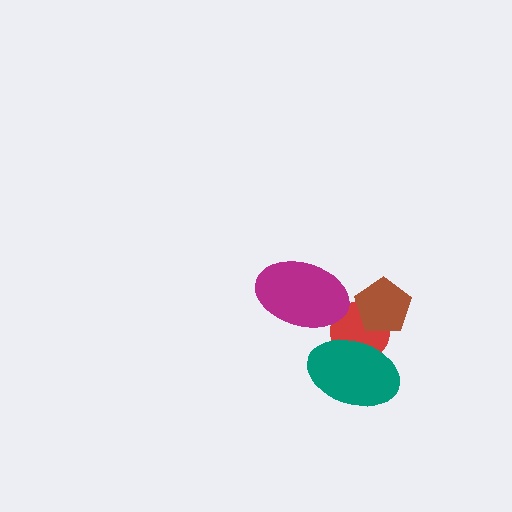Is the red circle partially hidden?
Yes, it is partially covered by another shape.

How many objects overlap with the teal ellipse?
1 object overlaps with the teal ellipse.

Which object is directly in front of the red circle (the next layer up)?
The brown pentagon is directly in front of the red circle.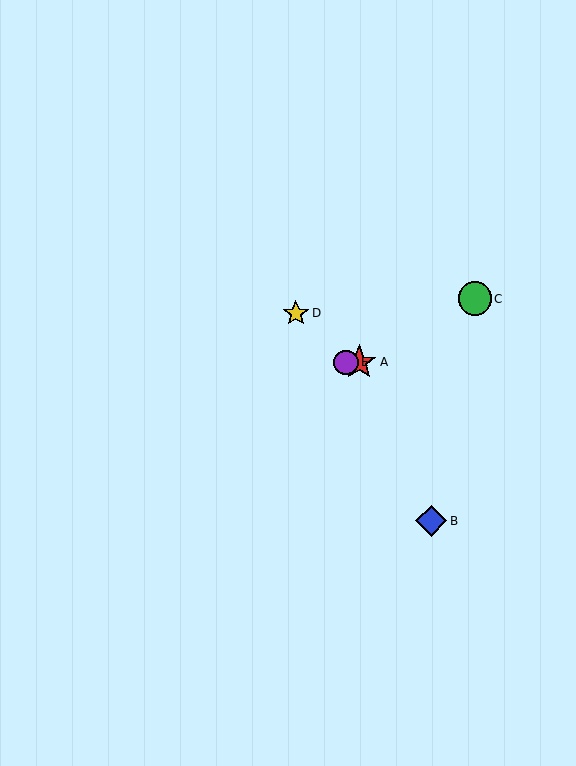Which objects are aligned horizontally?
Objects A, E are aligned horizontally.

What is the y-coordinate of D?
Object D is at y≈313.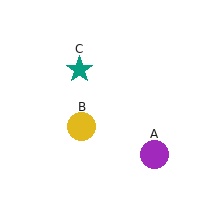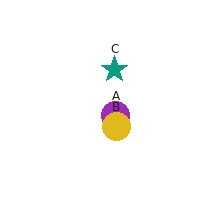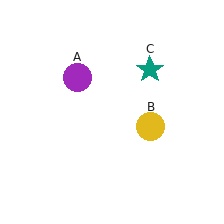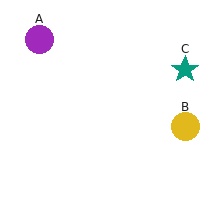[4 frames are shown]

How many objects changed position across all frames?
3 objects changed position: purple circle (object A), yellow circle (object B), teal star (object C).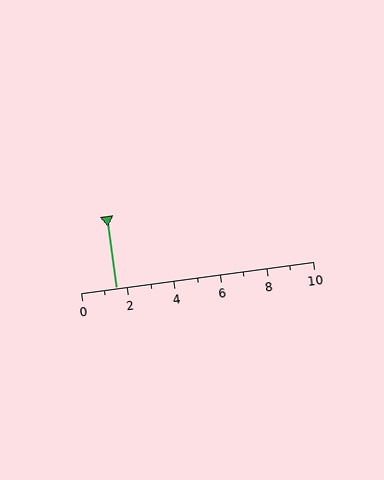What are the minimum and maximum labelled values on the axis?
The axis runs from 0 to 10.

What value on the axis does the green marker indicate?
The marker indicates approximately 1.5.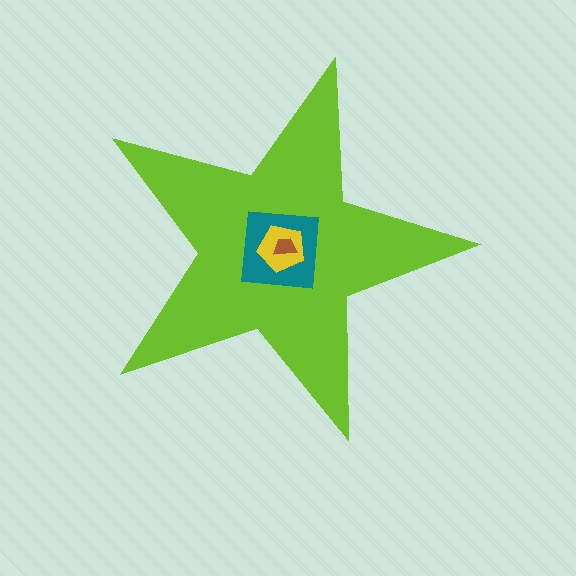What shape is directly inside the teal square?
The yellow pentagon.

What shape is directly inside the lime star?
The teal square.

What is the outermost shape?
The lime star.